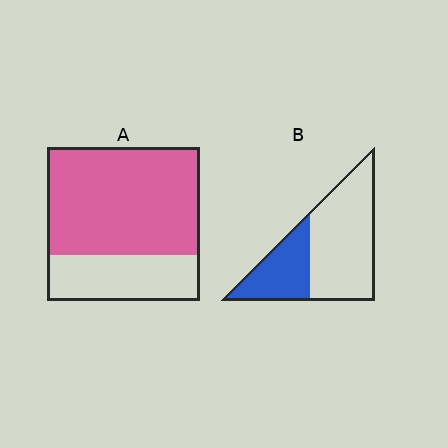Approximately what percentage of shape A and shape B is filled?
A is approximately 70% and B is approximately 35%.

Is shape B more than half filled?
No.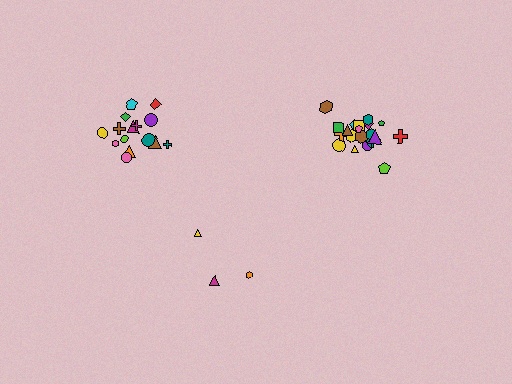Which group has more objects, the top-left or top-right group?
The top-right group.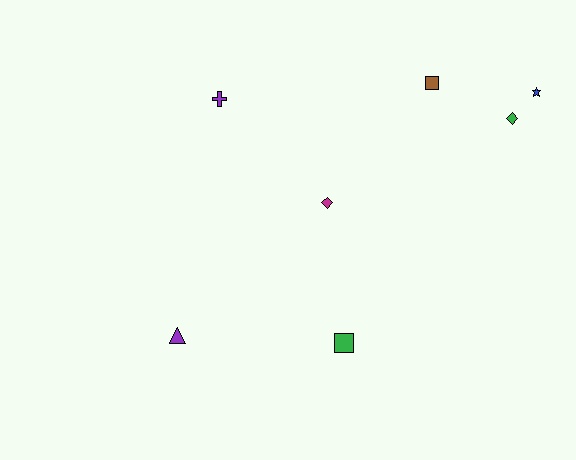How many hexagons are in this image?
There are no hexagons.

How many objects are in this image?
There are 7 objects.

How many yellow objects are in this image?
There are no yellow objects.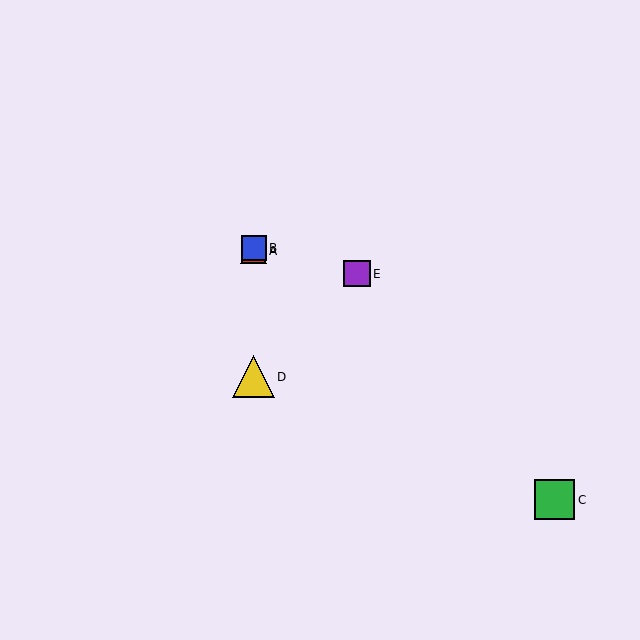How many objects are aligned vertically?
3 objects (A, B, D) are aligned vertically.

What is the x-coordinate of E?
Object E is at x≈357.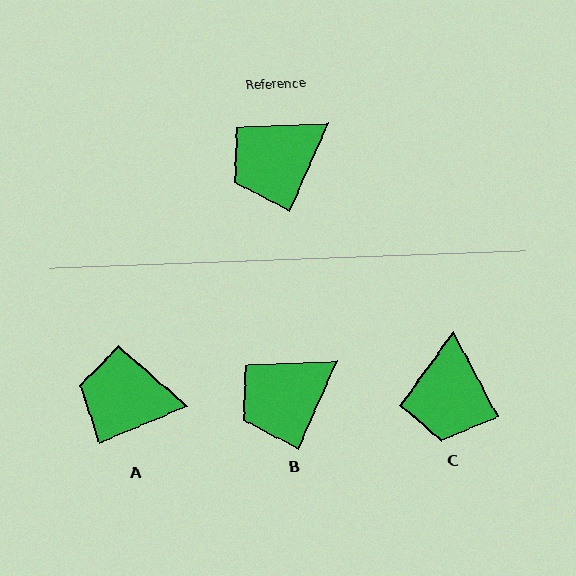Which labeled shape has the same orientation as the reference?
B.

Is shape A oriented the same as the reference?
No, it is off by about 44 degrees.